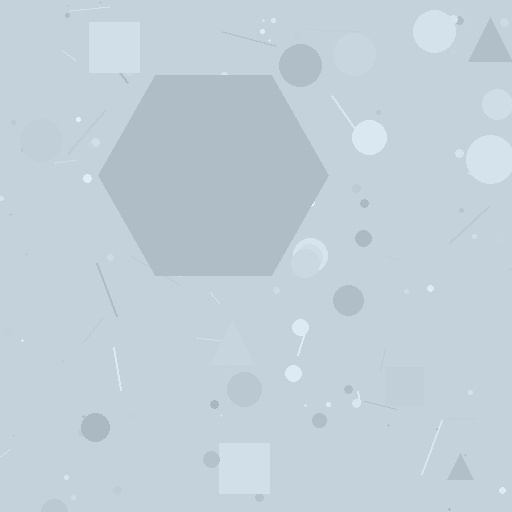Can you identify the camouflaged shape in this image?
The camouflaged shape is a hexagon.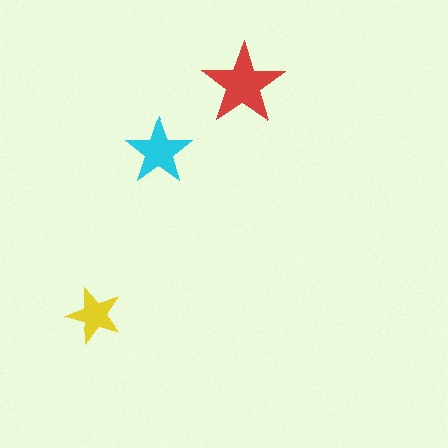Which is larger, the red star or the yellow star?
The red one.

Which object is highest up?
The red star is topmost.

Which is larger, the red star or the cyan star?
The red one.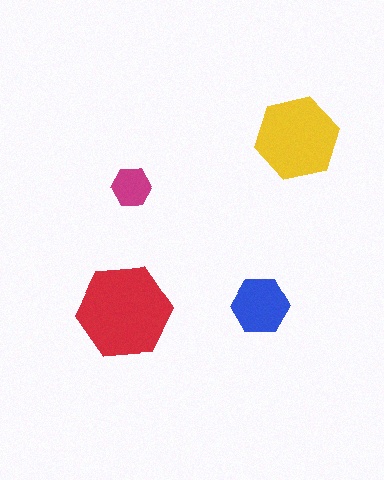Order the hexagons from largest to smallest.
the red one, the yellow one, the blue one, the magenta one.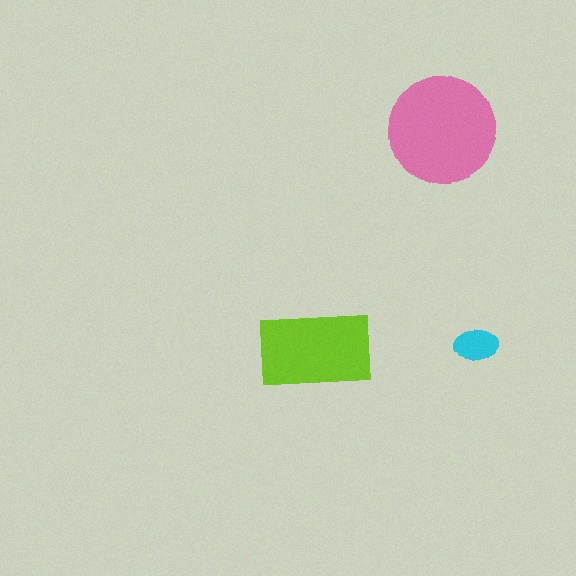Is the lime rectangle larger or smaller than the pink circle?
Smaller.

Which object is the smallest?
The cyan ellipse.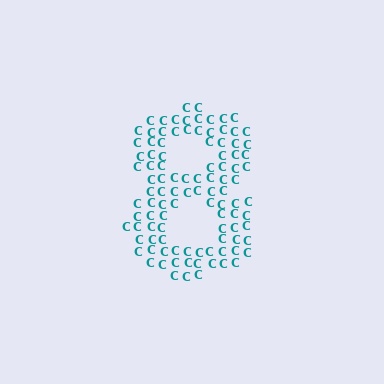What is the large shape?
The large shape is the digit 8.